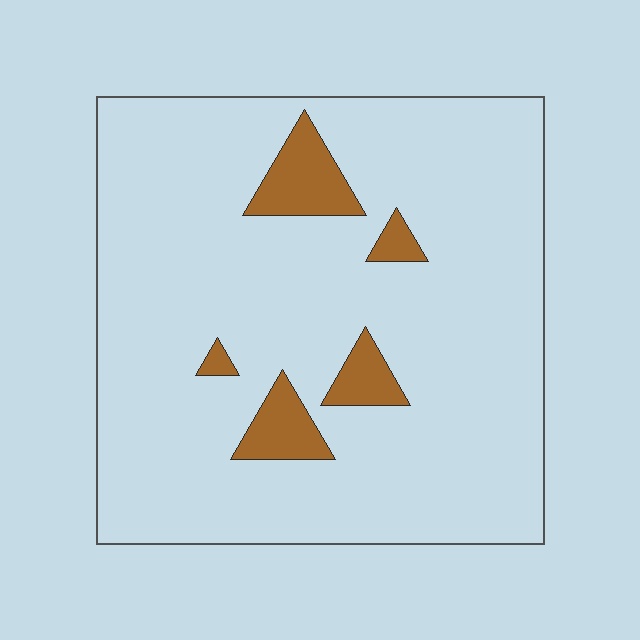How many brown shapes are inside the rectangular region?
5.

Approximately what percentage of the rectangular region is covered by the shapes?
Approximately 10%.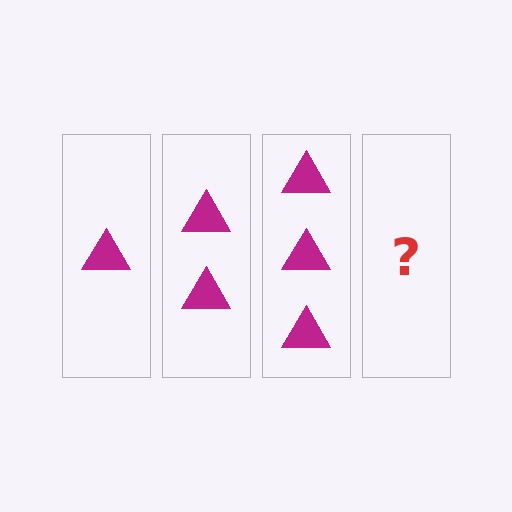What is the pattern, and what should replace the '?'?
The pattern is that each step adds one more triangle. The '?' should be 4 triangles.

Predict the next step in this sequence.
The next step is 4 triangles.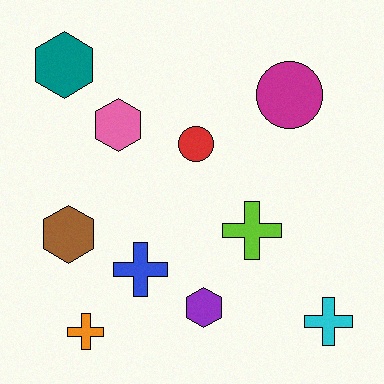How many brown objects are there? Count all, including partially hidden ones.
There is 1 brown object.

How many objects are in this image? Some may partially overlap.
There are 10 objects.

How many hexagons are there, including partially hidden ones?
There are 4 hexagons.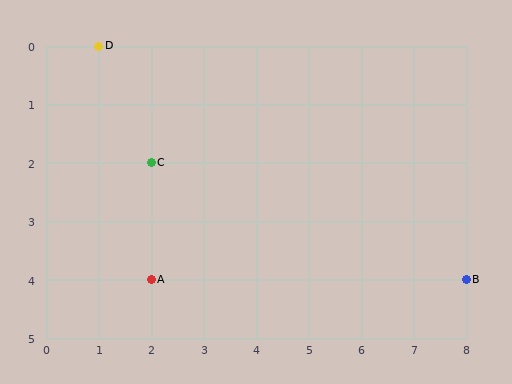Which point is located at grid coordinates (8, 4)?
Point B is at (8, 4).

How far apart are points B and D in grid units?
Points B and D are 7 columns and 4 rows apart (about 8.1 grid units diagonally).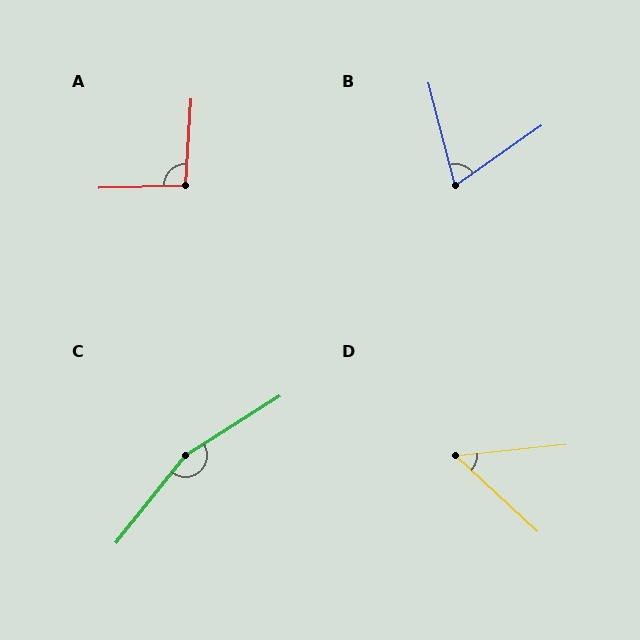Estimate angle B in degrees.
Approximately 69 degrees.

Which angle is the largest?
C, at approximately 160 degrees.